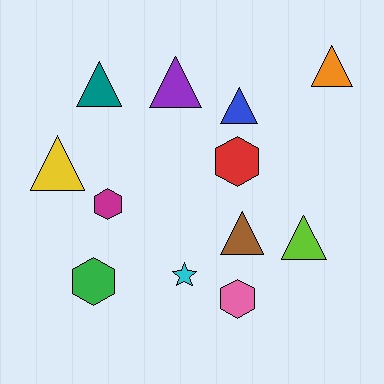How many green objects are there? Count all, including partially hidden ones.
There is 1 green object.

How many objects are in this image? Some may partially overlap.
There are 12 objects.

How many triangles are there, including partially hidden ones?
There are 7 triangles.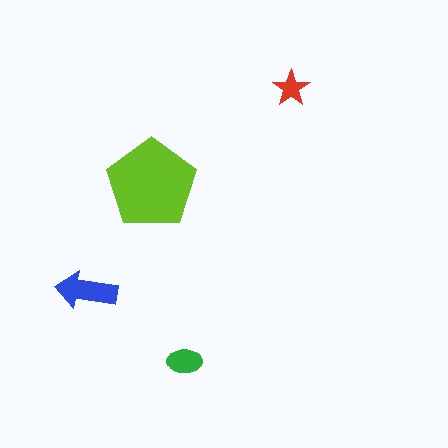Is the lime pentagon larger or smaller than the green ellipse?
Larger.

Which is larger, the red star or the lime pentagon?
The lime pentagon.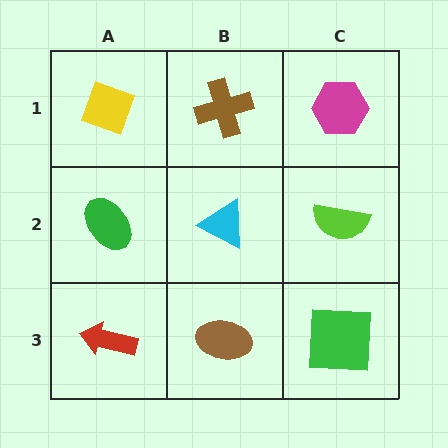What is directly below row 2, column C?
A green square.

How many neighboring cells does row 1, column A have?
2.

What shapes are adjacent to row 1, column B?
A cyan triangle (row 2, column B), a yellow diamond (row 1, column A), a magenta hexagon (row 1, column C).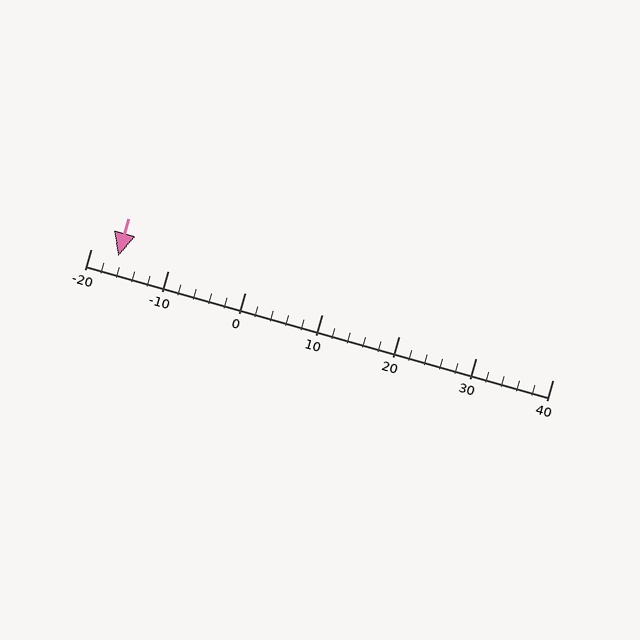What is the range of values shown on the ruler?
The ruler shows values from -20 to 40.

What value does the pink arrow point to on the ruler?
The pink arrow points to approximately -16.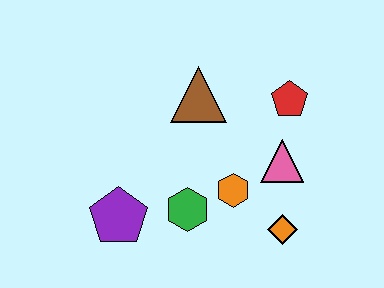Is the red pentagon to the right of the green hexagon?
Yes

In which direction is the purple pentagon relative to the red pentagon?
The purple pentagon is to the left of the red pentagon.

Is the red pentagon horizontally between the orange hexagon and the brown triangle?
No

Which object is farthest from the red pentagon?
The purple pentagon is farthest from the red pentagon.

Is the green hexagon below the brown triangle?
Yes